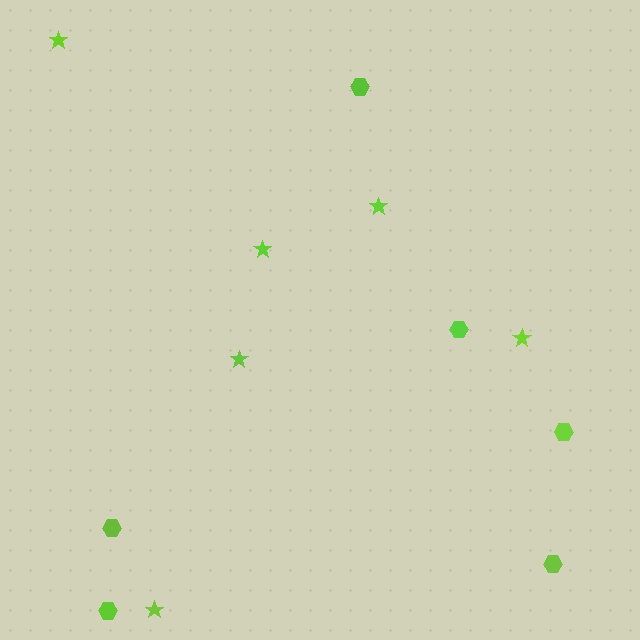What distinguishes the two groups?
There are 2 groups: one group of stars (6) and one group of hexagons (6).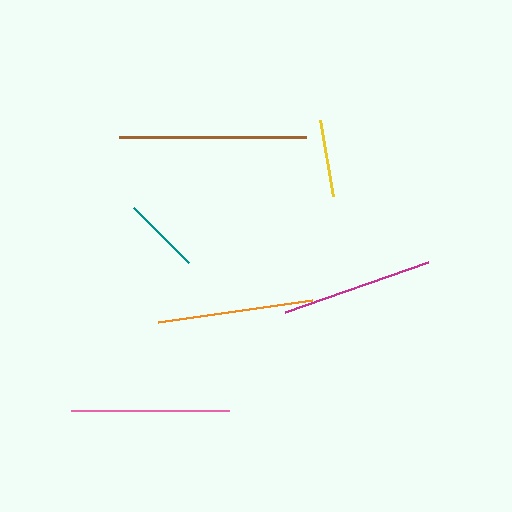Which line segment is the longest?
The brown line is the longest at approximately 187 pixels.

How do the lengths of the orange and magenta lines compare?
The orange and magenta lines are approximately the same length.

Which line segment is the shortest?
The yellow line is the shortest at approximately 77 pixels.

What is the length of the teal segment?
The teal segment is approximately 77 pixels long.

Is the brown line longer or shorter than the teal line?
The brown line is longer than the teal line.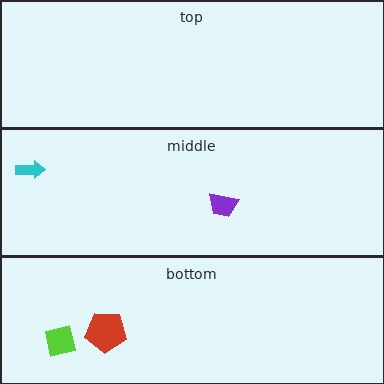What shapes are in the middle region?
The cyan arrow, the purple trapezoid.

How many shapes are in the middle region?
2.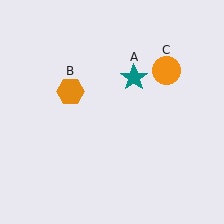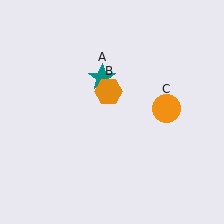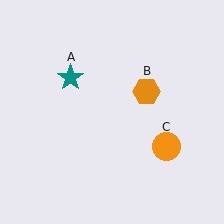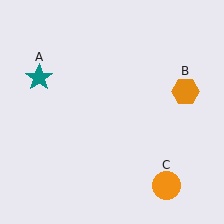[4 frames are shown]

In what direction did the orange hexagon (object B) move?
The orange hexagon (object B) moved right.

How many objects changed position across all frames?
3 objects changed position: teal star (object A), orange hexagon (object B), orange circle (object C).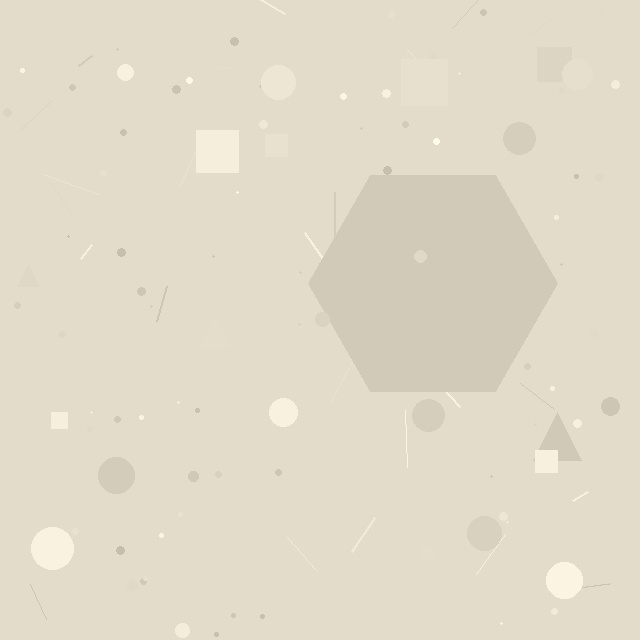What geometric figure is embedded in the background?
A hexagon is embedded in the background.